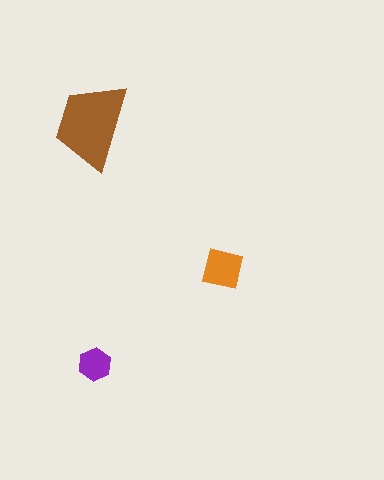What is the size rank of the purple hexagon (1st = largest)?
3rd.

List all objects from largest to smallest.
The brown trapezoid, the orange square, the purple hexagon.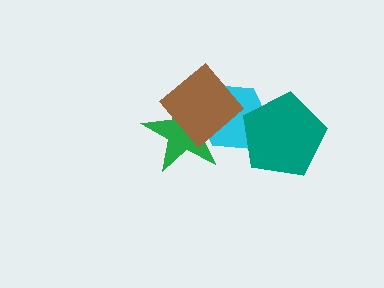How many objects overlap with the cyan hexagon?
3 objects overlap with the cyan hexagon.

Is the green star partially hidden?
Yes, it is partially covered by another shape.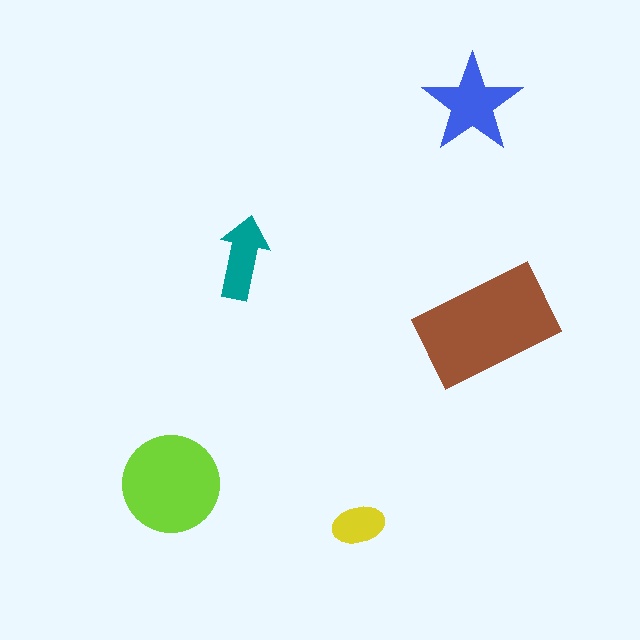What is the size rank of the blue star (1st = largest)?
3rd.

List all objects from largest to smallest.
The brown rectangle, the lime circle, the blue star, the teal arrow, the yellow ellipse.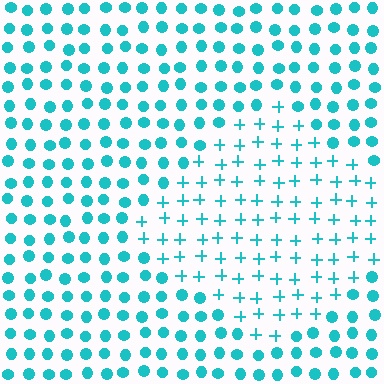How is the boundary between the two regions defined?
The boundary is defined by a change in element shape: plus signs inside vs. circles outside. All elements share the same color and spacing.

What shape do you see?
I see a diamond.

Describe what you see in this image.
The image is filled with small cyan elements arranged in a uniform grid. A diamond-shaped region contains plus signs, while the surrounding area contains circles. The boundary is defined purely by the change in element shape.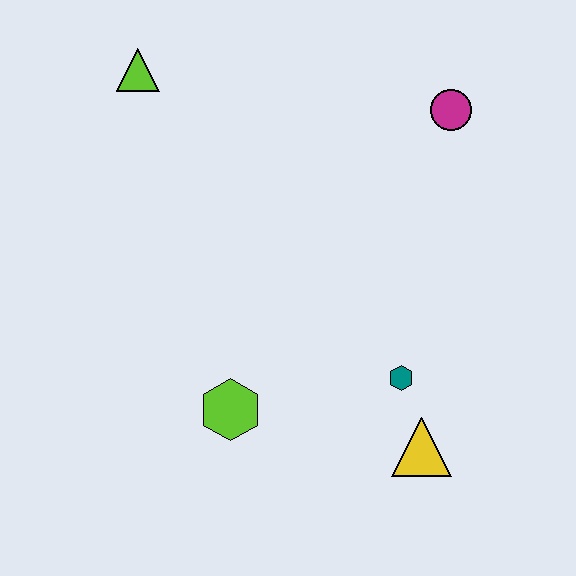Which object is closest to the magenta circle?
The teal hexagon is closest to the magenta circle.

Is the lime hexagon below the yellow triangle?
No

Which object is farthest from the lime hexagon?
The magenta circle is farthest from the lime hexagon.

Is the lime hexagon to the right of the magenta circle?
No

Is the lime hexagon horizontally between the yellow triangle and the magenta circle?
No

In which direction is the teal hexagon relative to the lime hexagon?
The teal hexagon is to the right of the lime hexagon.